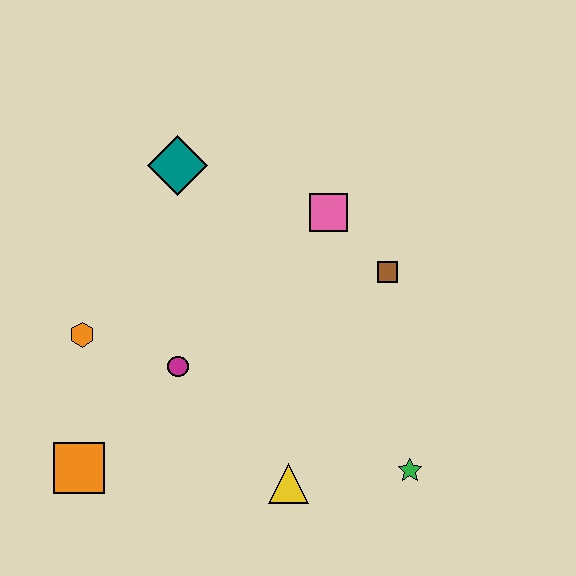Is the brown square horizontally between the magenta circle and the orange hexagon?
No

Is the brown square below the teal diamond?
Yes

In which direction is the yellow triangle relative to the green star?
The yellow triangle is to the left of the green star.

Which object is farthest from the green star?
The teal diamond is farthest from the green star.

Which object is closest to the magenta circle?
The orange hexagon is closest to the magenta circle.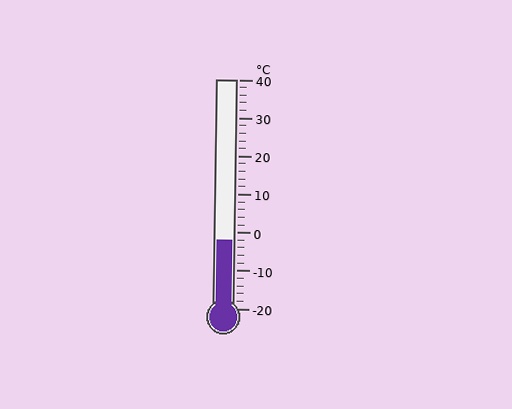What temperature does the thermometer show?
The thermometer shows approximately -2°C.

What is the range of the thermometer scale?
The thermometer scale ranges from -20°C to 40°C.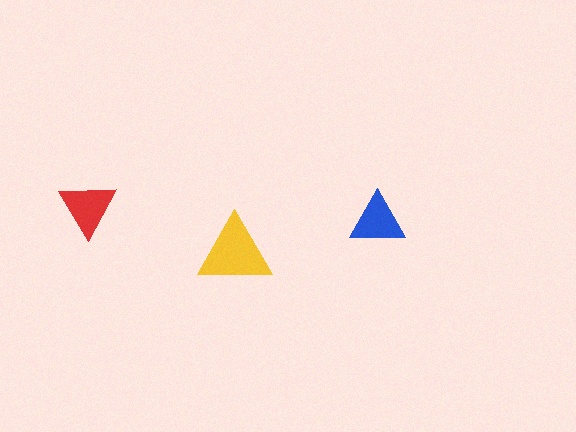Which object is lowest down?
The yellow triangle is bottommost.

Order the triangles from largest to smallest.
the yellow one, the red one, the blue one.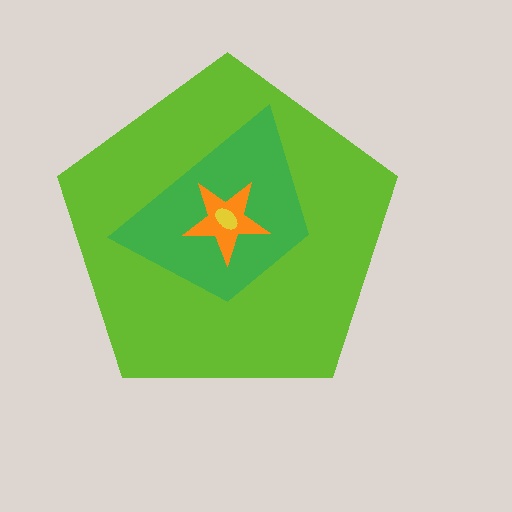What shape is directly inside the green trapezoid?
The orange star.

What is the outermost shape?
The lime pentagon.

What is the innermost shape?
The yellow ellipse.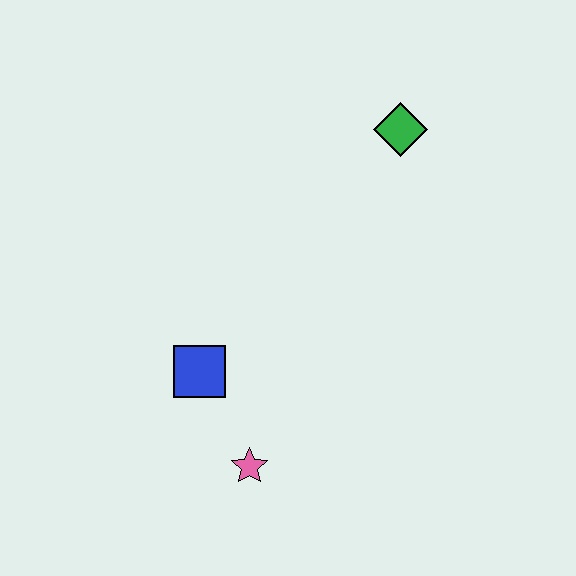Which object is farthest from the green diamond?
The pink star is farthest from the green diamond.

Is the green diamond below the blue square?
No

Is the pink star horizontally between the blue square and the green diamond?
Yes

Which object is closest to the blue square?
The pink star is closest to the blue square.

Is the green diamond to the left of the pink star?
No